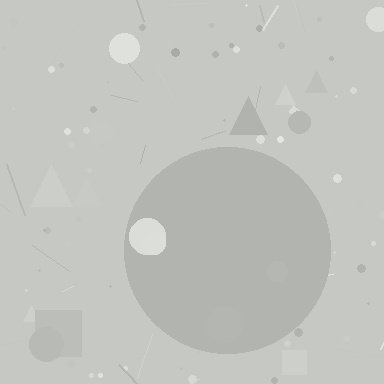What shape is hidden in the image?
A circle is hidden in the image.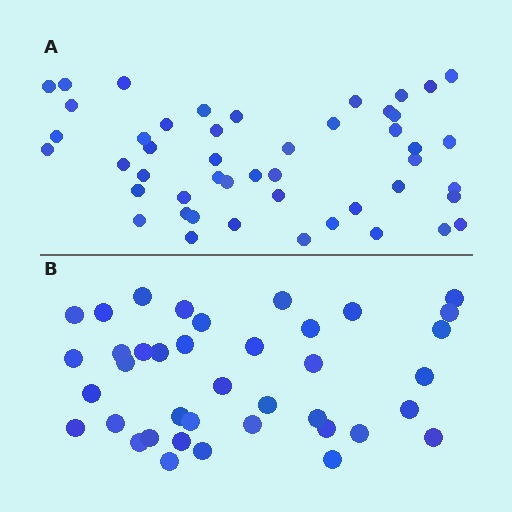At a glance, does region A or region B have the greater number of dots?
Region A (the top region) has more dots.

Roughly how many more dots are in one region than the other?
Region A has roughly 8 or so more dots than region B.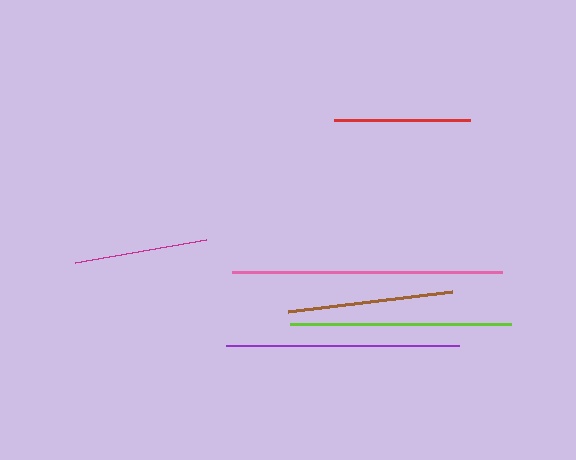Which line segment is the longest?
The pink line is the longest at approximately 270 pixels.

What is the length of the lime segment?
The lime segment is approximately 221 pixels long.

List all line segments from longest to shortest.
From longest to shortest: pink, purple, lime, brown, red, magenta.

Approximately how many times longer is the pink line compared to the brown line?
The pink line is approximately 1.6 times the length of the brown line.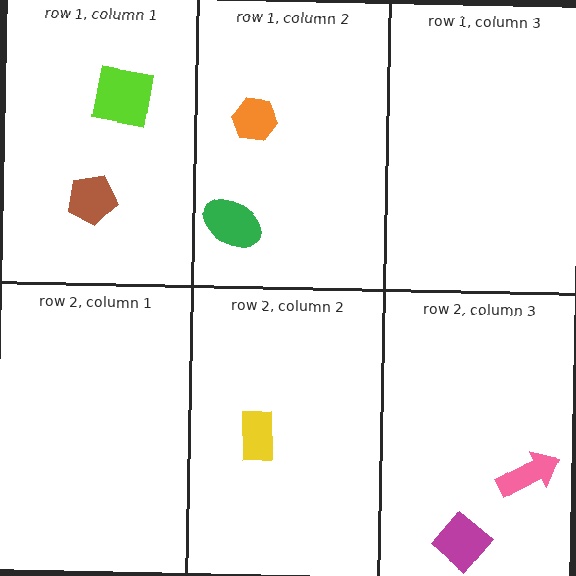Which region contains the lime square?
The row 1, column 1 region.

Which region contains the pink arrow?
The row 2, column 3 region.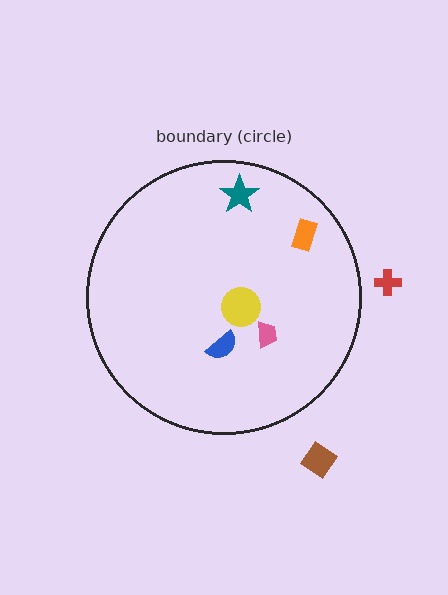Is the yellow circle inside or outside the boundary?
Inside.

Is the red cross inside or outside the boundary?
Outside.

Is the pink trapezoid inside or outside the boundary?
Inside.